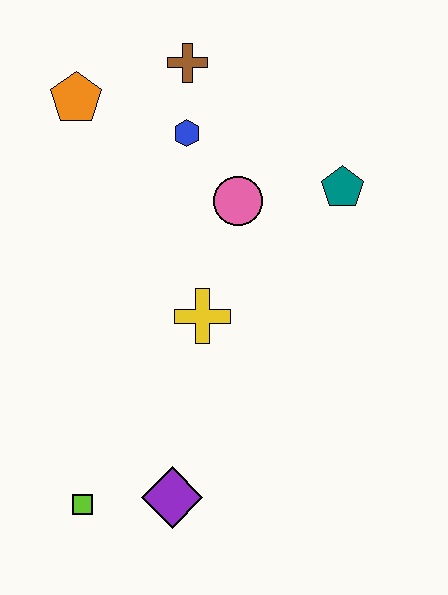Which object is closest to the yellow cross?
The pink circle is closest to the yellow cross.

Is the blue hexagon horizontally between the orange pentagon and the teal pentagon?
Yes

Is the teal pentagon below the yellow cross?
No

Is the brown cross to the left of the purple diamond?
No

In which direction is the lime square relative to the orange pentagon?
The lime square is below the orange pentagon.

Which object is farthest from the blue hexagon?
The lime square is farthest from the blue hexagon.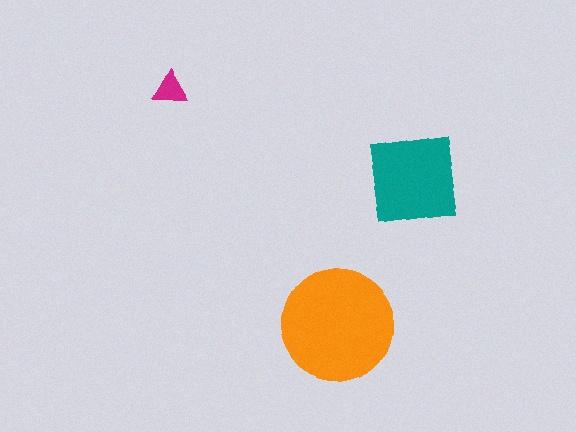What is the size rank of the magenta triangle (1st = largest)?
3rd.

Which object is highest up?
The magenta triangle is topmost.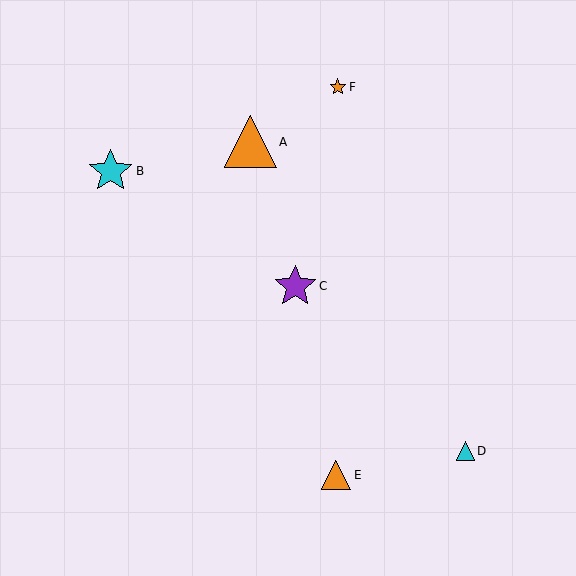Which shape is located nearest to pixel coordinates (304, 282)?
The purple star (labeled C) at (295, 286) is nearest to that location.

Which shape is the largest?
The orange triangle (labeled A) is the largest.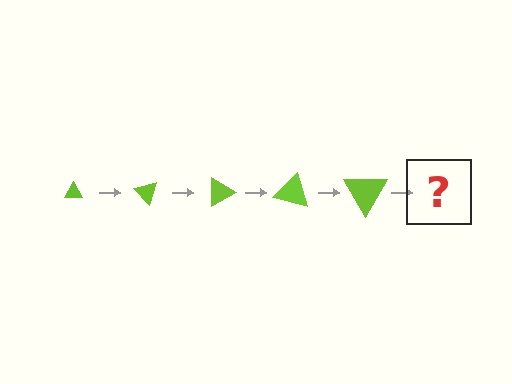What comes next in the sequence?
The next element should be a triangle, larger than the previous one and rotated 225 degrees from the start.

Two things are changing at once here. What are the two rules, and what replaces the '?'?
The two rules are that the triangle grows larger each step and it rotates 45 degrees each step. The '?' should be a triangle, larger than the previous one and rotated 225 degrees from the start.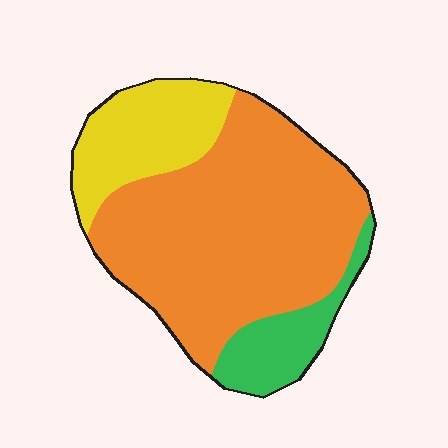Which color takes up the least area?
Green, at roughly 15%.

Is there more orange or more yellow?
Orange.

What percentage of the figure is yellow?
Yellow takes up about one fifth (1/5) of the figure.